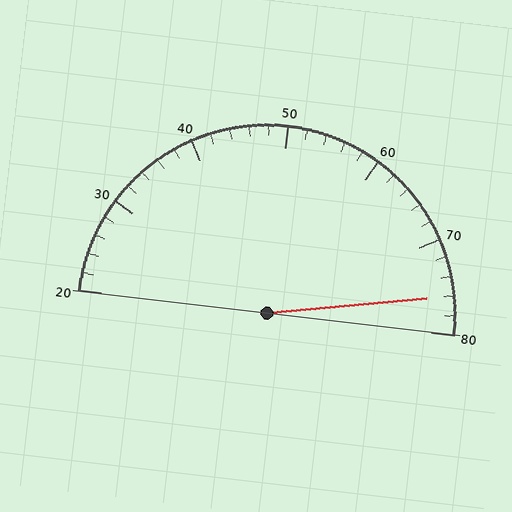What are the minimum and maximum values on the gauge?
The gauge ranges from 20 to 80.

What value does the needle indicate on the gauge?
The needle indicates approximately 76.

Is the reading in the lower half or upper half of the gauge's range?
The reading is in the upper half of the range (20 to 80).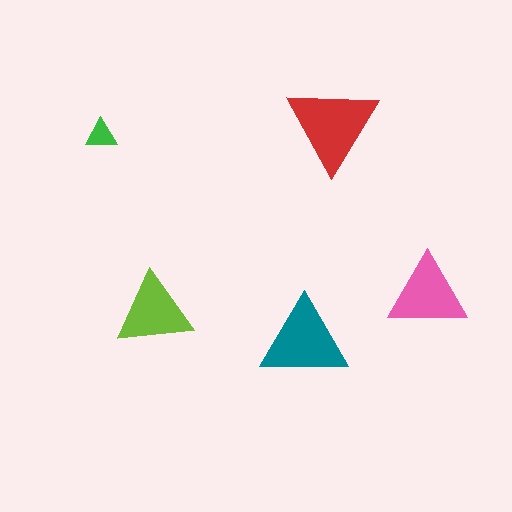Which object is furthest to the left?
The green triangle is leftmost.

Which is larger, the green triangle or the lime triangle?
The lime one.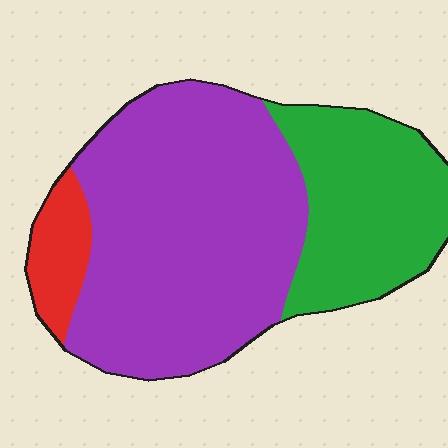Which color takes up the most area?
Purple, at roughly 60%.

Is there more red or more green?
Green.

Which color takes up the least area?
Red, at roughly 10%.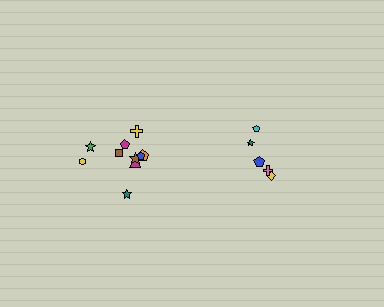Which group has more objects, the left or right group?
The left group.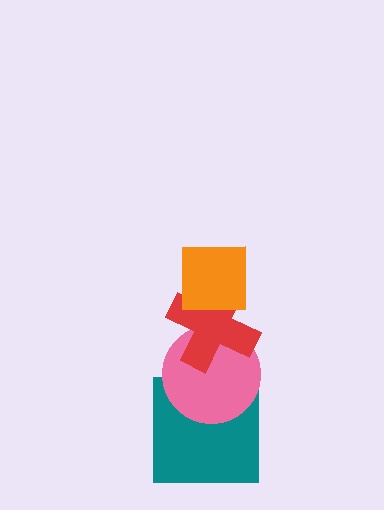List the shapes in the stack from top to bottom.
From top to bottom: the orange square, the red cross, the pink circle, the teal square.